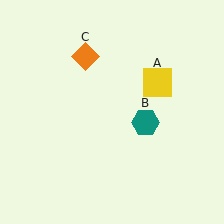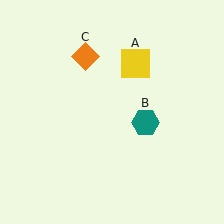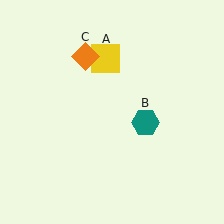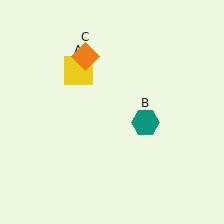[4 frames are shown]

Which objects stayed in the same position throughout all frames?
Teal hexagon (object B) and orange diamond (object C) remained stationary.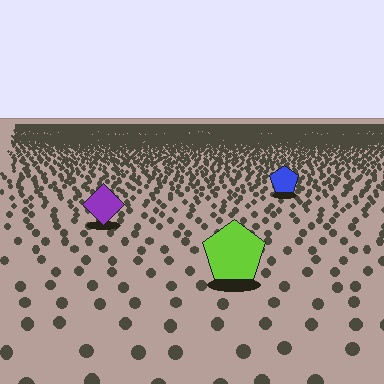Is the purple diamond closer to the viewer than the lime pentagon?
No. The lime pentagon is closer — you can tell from the texture gradient: the ground texture is coarser near it.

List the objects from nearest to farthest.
From nearest to farthest: the lime pentagon, the purple diamond, the blue pentagon.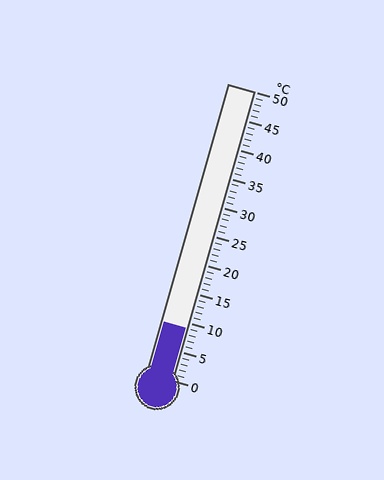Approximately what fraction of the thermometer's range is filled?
The thermometer is filled to approximately 20% of its range.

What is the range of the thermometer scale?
The thermometer scale ranges from 0°C to 50°C.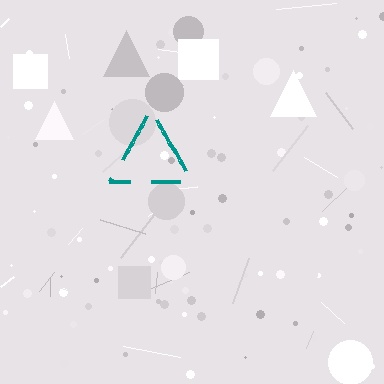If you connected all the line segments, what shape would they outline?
They would outline a triangle.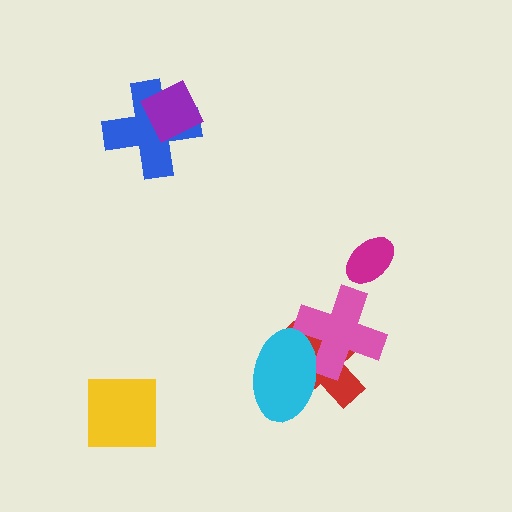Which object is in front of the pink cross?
The cyan ellipse is in front of the pink cross.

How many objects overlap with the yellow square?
0 objects overlap with the yellow square.